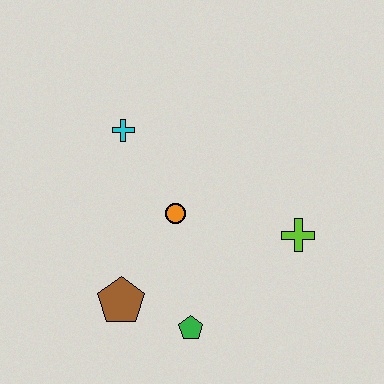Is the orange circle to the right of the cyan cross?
Yes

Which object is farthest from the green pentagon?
The cyan cross is farthest from the green pentagon.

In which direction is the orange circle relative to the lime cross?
The orange circle is to the left of the lime cross.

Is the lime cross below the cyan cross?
Yes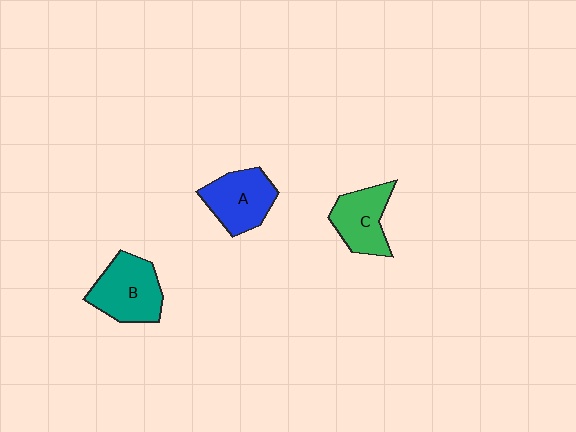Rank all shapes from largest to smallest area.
From largest to smallest: B (teal), A (blue), C (green).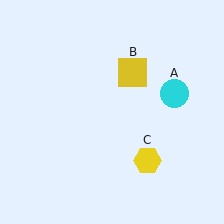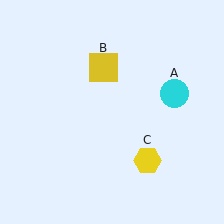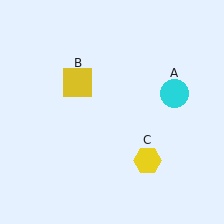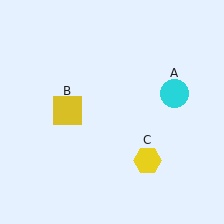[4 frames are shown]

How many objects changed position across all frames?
1 object changed position: yellow square (object B).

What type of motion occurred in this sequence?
The yellow square (object B) rotated counterclockwise around the center of the scene.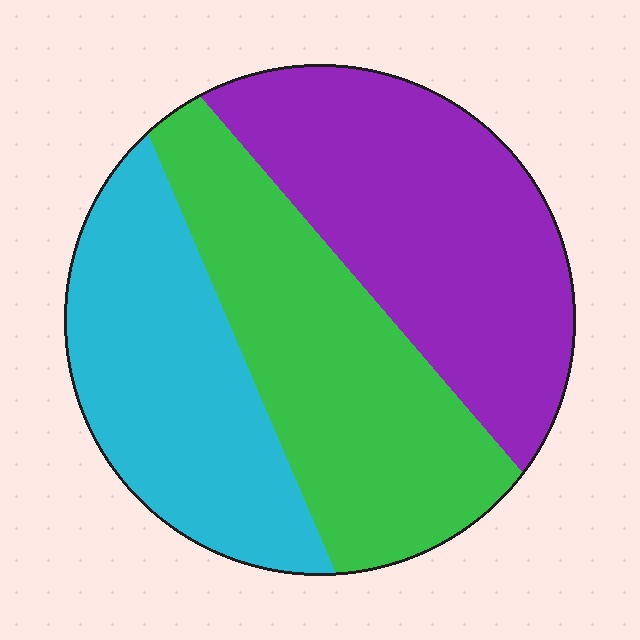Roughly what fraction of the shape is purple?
Purple covers around 35% of the shape.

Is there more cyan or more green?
Green.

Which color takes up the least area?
Cyan, at roughly 30%.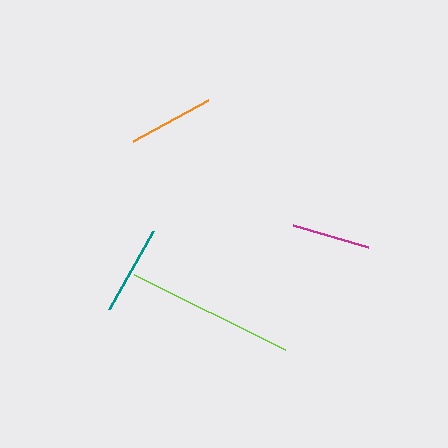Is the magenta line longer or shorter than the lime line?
The lime line is longer than the magenta line.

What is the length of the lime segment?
The lime segment is approximately 169 pixels long.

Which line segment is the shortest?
The magenta line is the shortest at approximately 78 pixels.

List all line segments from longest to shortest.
From longest to shortest: lime, teal, orange, magenta.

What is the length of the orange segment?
The orange segment is approximately 86 pixels long.